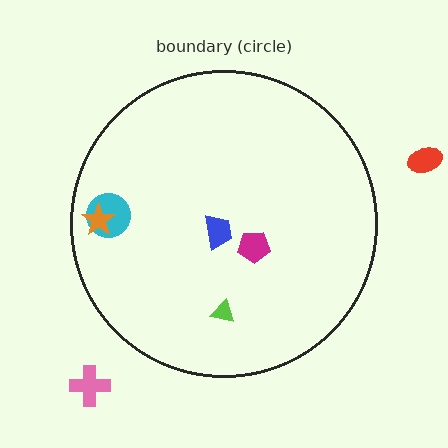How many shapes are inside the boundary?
5 inside, 2 outside.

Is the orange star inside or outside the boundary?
Inside.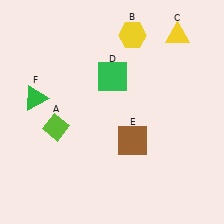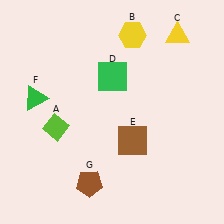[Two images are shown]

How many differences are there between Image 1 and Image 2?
There is 1 difference between the two images.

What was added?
A brown pentagon (G) was added in Image 2.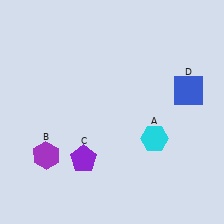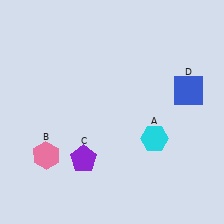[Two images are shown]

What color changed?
The hexagon (B) changed from purple in Image 1 to pink in Image 2.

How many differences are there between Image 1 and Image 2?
There is 1 difference between the two images.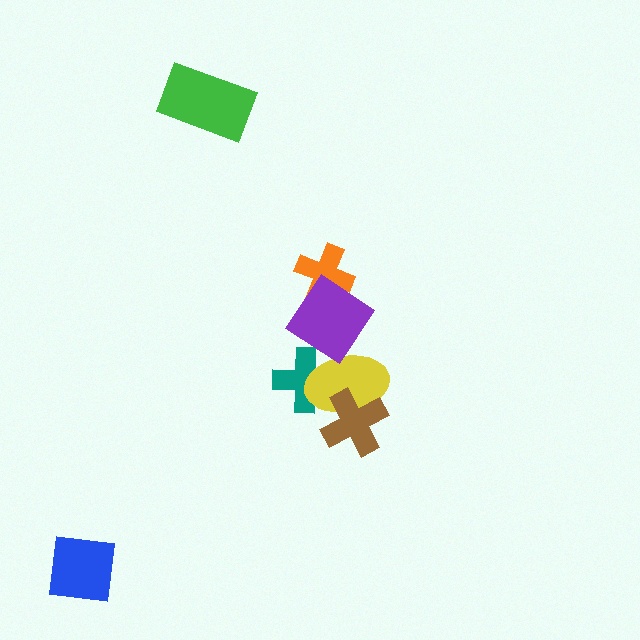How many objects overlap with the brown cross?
1 object overlaps with the brown cross.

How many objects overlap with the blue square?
0 objects overlap with the blue square.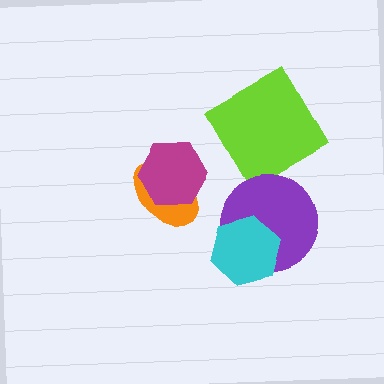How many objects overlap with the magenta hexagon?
1 object overlaps with the magenta hexagon.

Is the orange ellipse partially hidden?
Yes, it is partially covered by another shape.